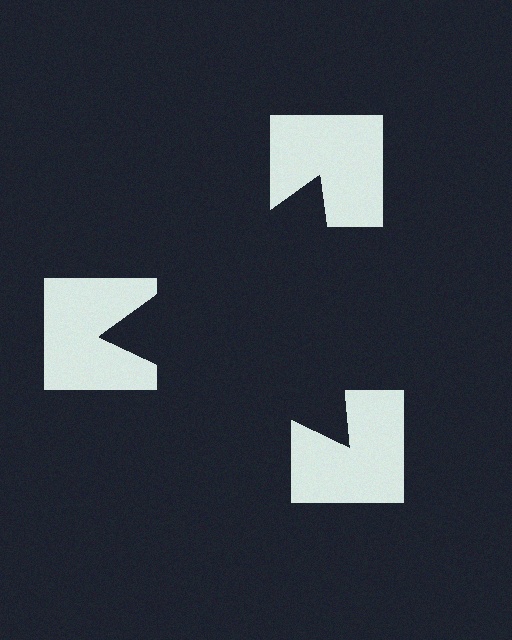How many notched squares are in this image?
There are 3 — one at each vertex of the illusory triangle.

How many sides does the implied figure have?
3 sides.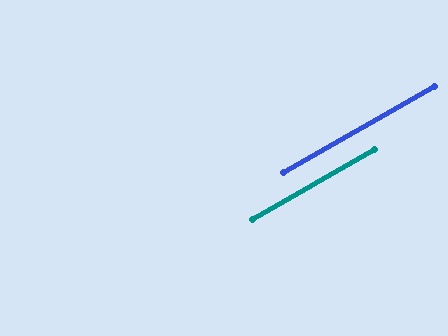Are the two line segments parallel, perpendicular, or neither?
Parallel — their directions differ by only 0.5°.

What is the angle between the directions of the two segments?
Approximately 0 degrees.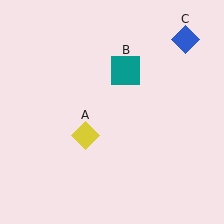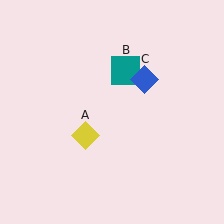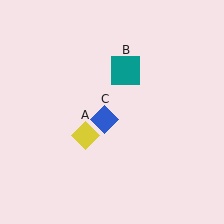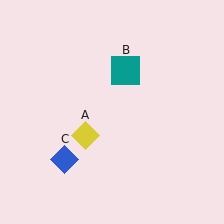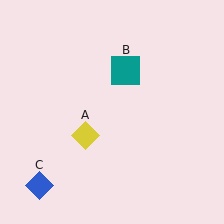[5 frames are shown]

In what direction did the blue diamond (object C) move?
The blue diamond (object C) moved down and to the left.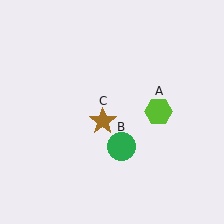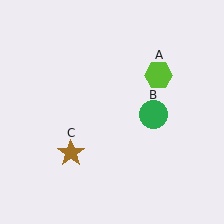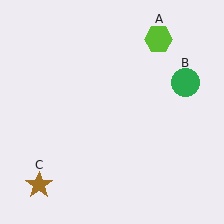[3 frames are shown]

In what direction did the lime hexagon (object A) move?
The lime hexagon (object A) moved up.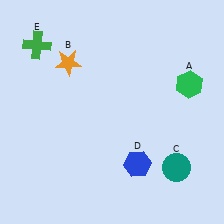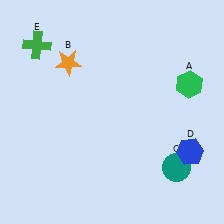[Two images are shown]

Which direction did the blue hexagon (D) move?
The blue hexagon (D) moved right.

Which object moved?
The blue hexagon (D) moved right.